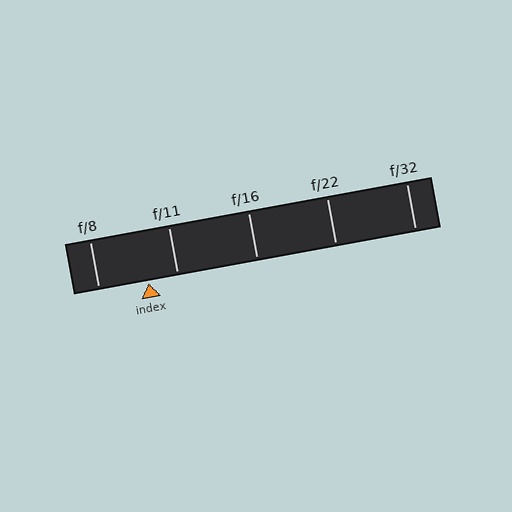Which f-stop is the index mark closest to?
The index mark is closest to f/11.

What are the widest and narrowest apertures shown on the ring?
The widest aperture shown is f/8 and the narrowest is f/32.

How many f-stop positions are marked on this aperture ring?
There are 5 f-stop positions marked.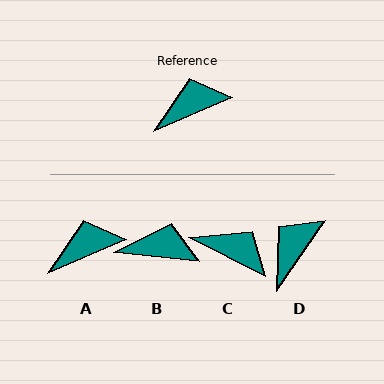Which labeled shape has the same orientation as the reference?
A.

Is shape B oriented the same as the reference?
No, it is off by about 29 degrees.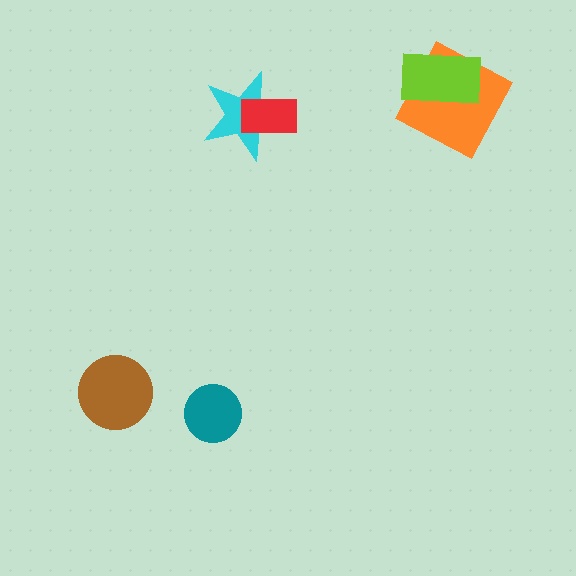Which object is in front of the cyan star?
The red rectangle is in front of the cyan star.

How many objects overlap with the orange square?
1 object overlaps with the orange square.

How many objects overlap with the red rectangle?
1 object overlaps with the red rectangle.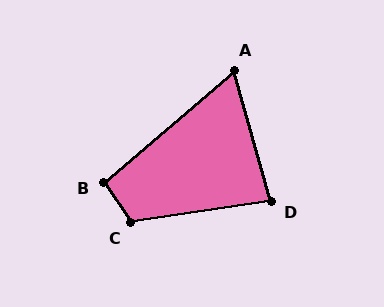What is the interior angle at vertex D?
Approximately 83 degrees (acute).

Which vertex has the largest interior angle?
C, at approximately 115 degrees.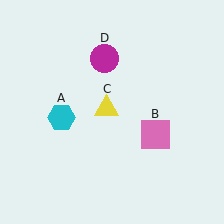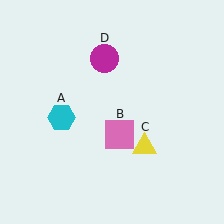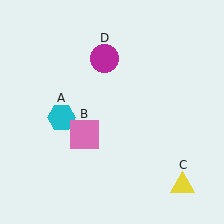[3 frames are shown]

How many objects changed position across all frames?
2 objects changed position: pink square (object B), yellow triangle (object C).